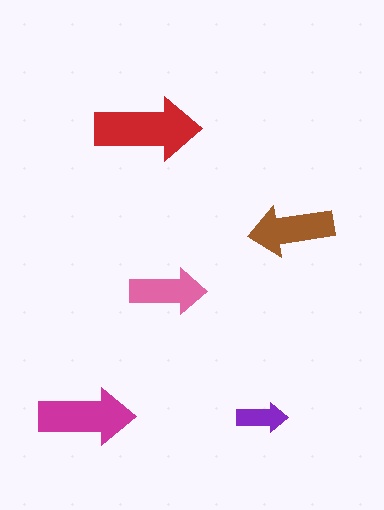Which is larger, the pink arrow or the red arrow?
The red one.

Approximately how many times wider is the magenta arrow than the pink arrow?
About 1.5 times wider.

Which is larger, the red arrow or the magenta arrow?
The red one.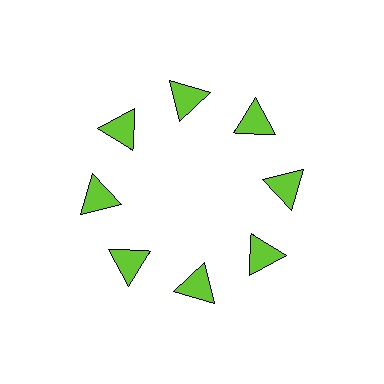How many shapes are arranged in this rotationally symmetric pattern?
There are 8 shapes, arranged in 8 groups of 1.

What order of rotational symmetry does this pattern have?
This pattern has 8-fold rotational symmetry.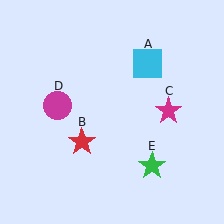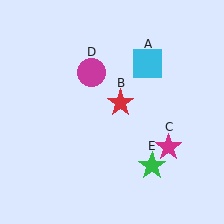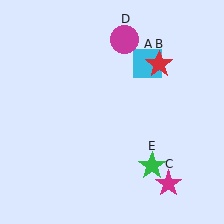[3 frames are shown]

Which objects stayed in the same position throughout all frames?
Cyan square (object A) and green star (object E) remained stationary.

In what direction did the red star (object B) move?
The red star (object B) moved up and to the right.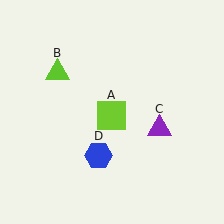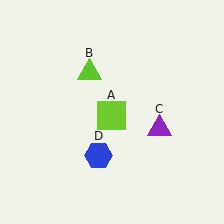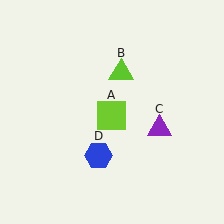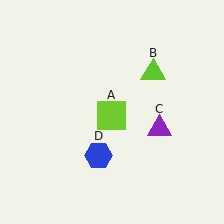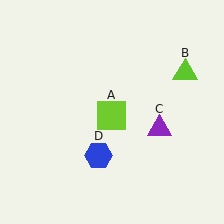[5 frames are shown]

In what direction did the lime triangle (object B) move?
The lime triangle (object B) moved right.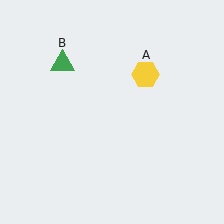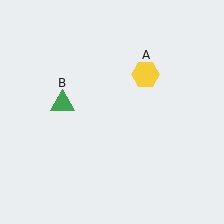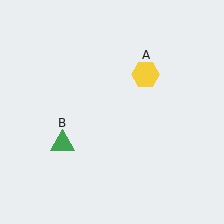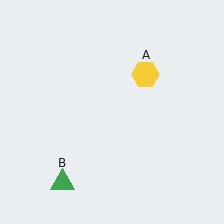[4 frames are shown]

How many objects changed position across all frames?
1 object changed position: green triangle (object B).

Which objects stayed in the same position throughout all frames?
Yellow hexagon (object A) remained stationary.